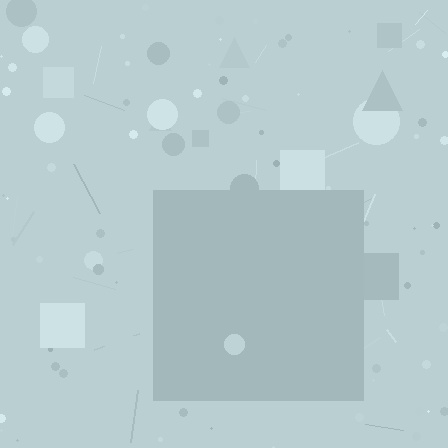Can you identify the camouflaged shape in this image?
The camouflaged shape is a square.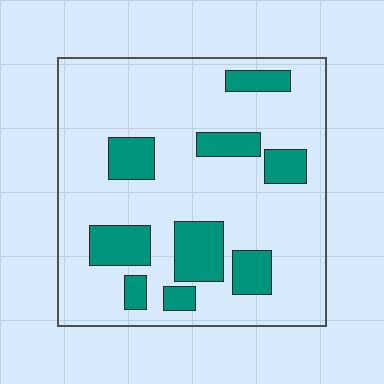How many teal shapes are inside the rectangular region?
9.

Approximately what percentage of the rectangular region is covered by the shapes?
Approximately 20%.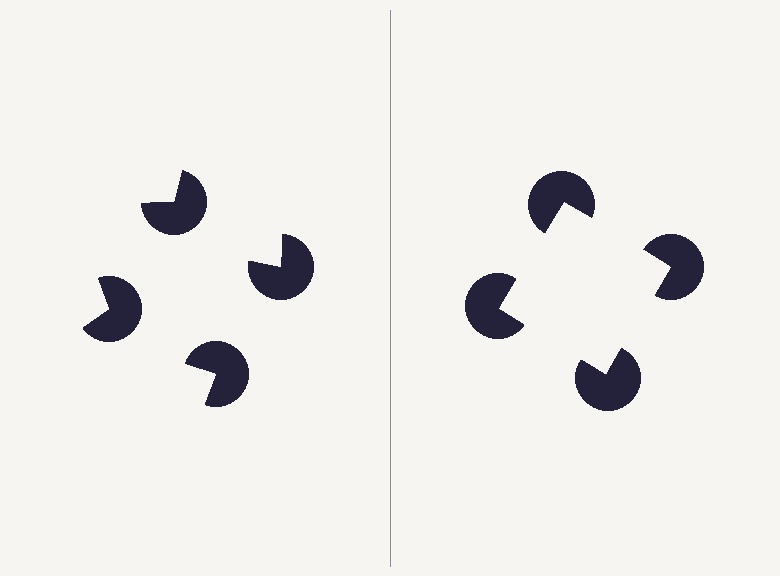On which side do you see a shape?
An illusory square appears on the right side. On the left side the wedge cuts are rotated, so no coherent shape forms.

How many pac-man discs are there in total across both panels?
8 — 4 on each side.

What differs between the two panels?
The pac-man discs are positioned identically on both sides; only the wedge orientations differ. On the right they align to a square; on the left they are misaligned.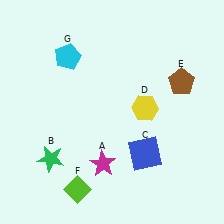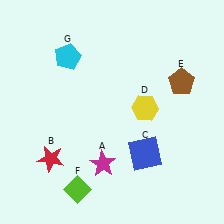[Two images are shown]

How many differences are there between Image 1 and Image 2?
There is 1 difference between the two images.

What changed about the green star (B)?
In Image 1, B is green. In Image 2, it changed to red.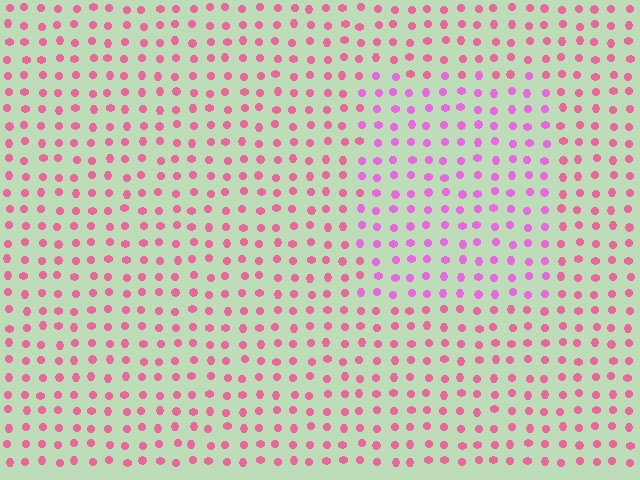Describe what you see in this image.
The image is filled with small pink elements in a uniform arrangement. A rectangle-shaped region is visible where the elements are tinted to a slightly different hue, forming a subtle color boundary.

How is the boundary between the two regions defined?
The boundary is defined purely by a slight shift in hue (about 32 degrees). Spacing, size, and orientation are identical on both sides.